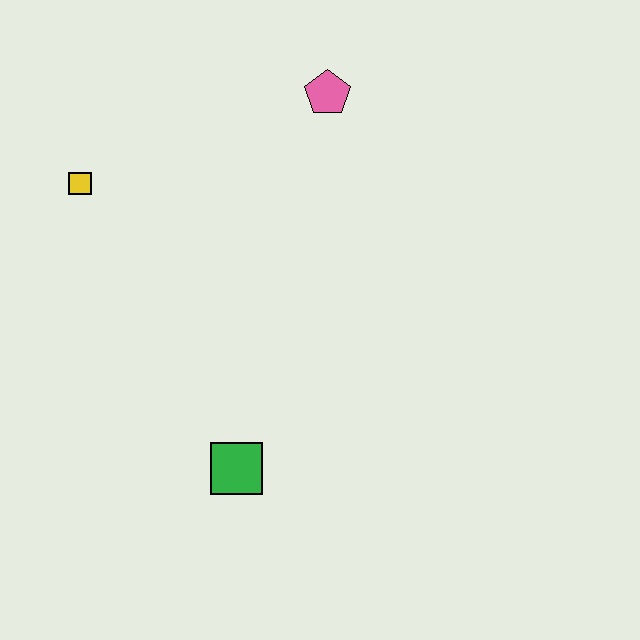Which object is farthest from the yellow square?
The green square is farthest from the yellow square.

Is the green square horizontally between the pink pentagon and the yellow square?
Yes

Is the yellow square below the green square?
No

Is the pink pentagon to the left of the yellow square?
No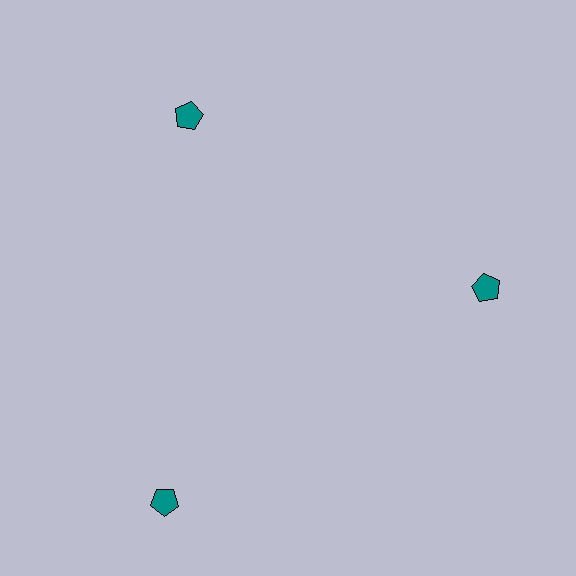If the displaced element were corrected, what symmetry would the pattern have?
It would have 3-fold rotational symmetry — the pattern would map onto itself every 120 degrees.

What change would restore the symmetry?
The symmetry would be restored by moving it inward, back onto the ring so that all 3 pentagons sit at equal angles and equal distance from the center.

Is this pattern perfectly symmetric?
No. The 3 teal pentagons are arranged in a ring, but one element near the 7 o'clock position is pushed outward from the center, breaking the 3-fold rotational symmetry.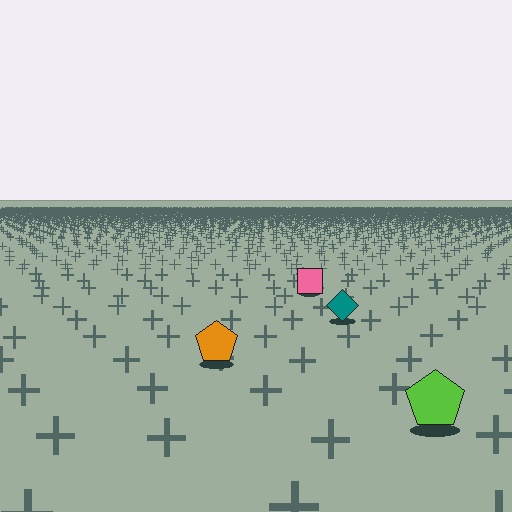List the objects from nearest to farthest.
From nearest to farthest: the lime pentagon, the orange pentagon, the teal diamond, the pink square.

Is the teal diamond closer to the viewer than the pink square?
Yes. The teal diamond is closer — you can tell from the texture gradient: the ground texture is coarser near it.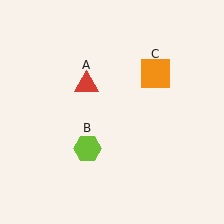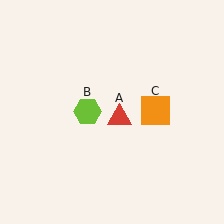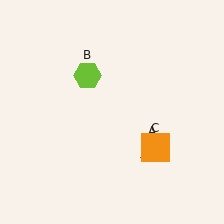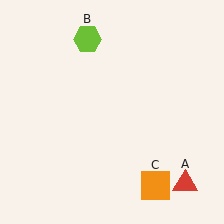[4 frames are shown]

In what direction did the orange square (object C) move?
The orange square (object C) moved down.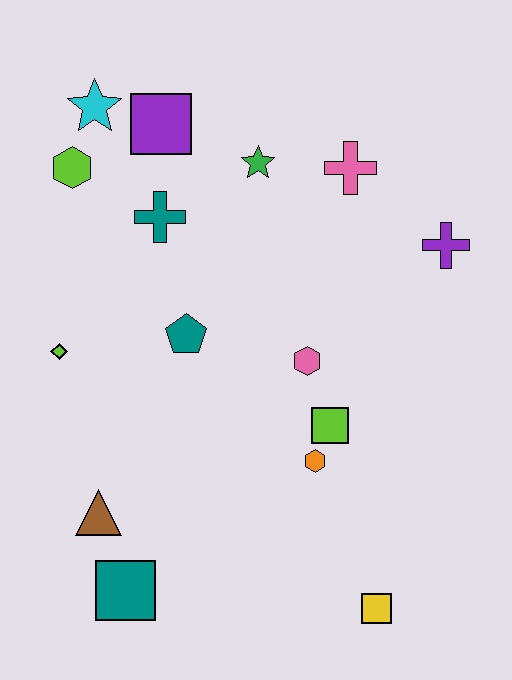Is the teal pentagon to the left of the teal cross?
No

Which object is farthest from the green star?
The yellow square is farthest from the green star.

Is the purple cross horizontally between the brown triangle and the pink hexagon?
No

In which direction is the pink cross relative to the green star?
The pink cross is to the right of the green star.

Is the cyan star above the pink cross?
Yes